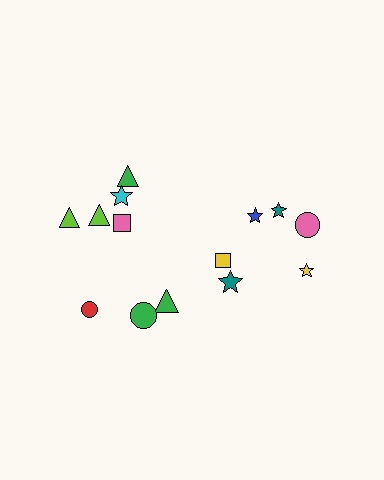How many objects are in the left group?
There are 8 objects.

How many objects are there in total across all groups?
There are 14 objects.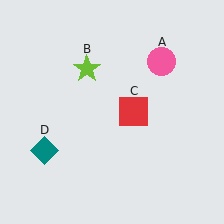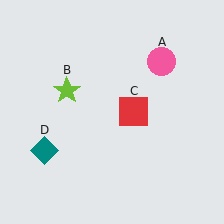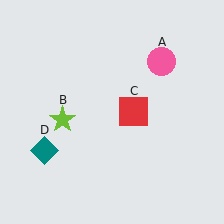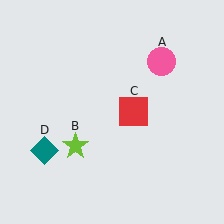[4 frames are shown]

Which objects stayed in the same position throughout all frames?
Pink circle (object A) and red square (object C) and teal diamond (object D) remained stationary.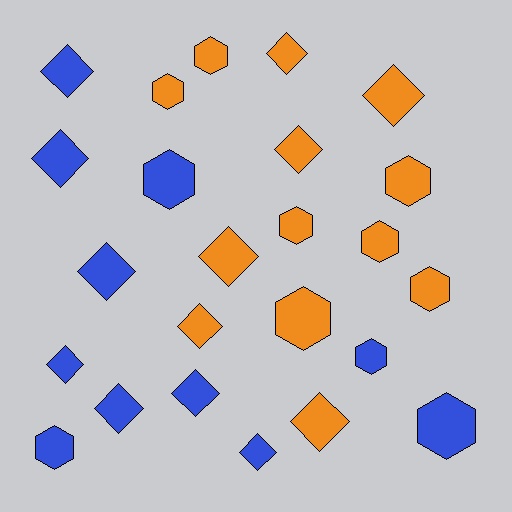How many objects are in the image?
There are 24 objects.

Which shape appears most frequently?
Diamond, with 13 objects.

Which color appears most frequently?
Orange, with 13 objects.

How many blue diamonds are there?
There are 7 blue diamonds.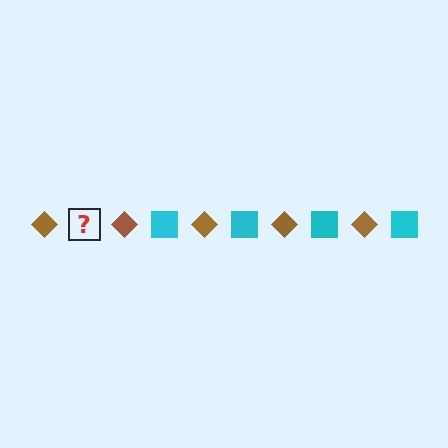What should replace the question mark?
The question mark should be replaced with a cyan square.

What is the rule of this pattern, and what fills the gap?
The rule is that the pattern alternates between brown diamond and cyan square. The gap should be filled with a cyan square.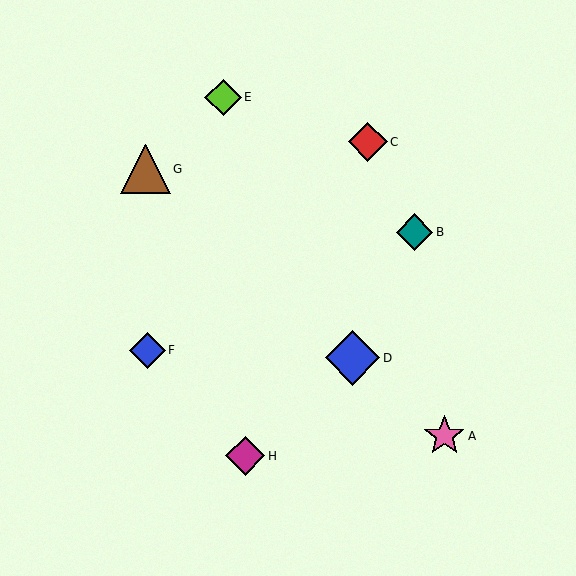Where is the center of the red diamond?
The center of the red diamond is at (368, 142).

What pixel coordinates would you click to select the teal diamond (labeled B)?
Click at (414, 232) to select the teal diamond B.